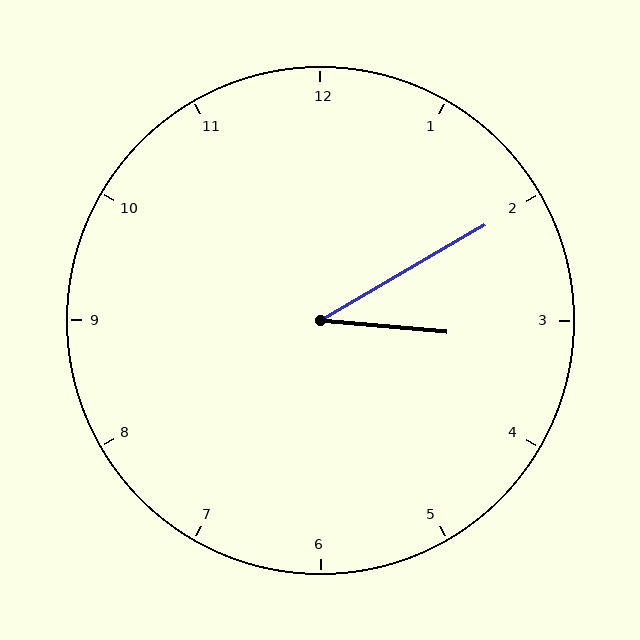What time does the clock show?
3:10.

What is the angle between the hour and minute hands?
Approximately 35 degrees.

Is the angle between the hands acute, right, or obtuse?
It is acute.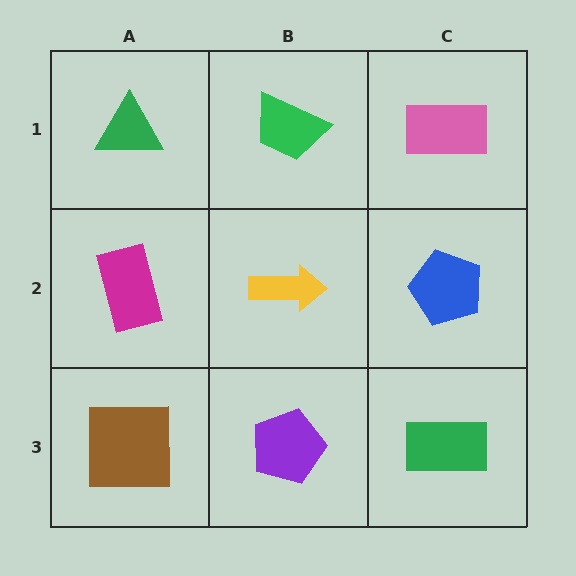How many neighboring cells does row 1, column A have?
2.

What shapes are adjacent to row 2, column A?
A green triangle (row 1, column A), a brown square (row 3, column A), a yellow arrow (row 2, column B).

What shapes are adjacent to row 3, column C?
A blue pentagon (row 2, column C), a purple pentagon (row 3, column B).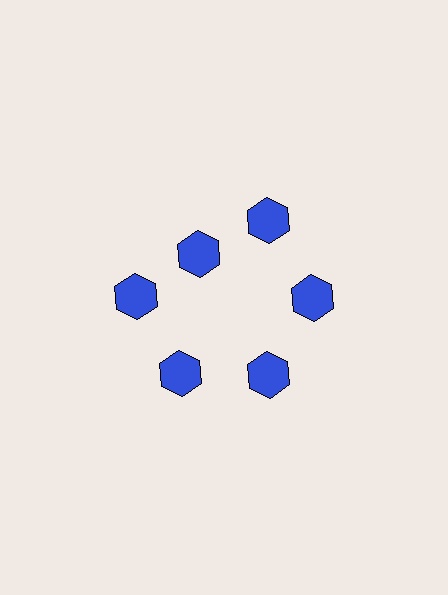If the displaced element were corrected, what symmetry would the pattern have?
It would have 6-fold rotational symmetry — the pattern would map onto itself every 60 degrees.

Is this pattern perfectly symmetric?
No. The 6 blue hexagons are arranged in a ring, but one element near the 11 o'clock position is pulled inward toward the center, breaking the 6-fold rotational symmetry.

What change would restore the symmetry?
The symmetry would be restored by moving it outward, back onto the ring so that all 6 hexagons sit at equal angles and equal distance from the center.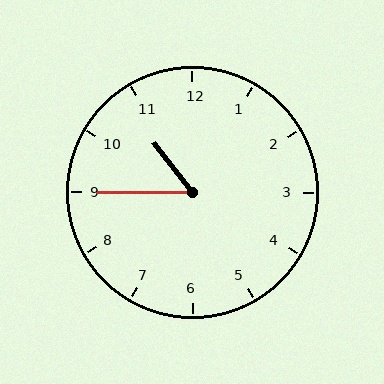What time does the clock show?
10:45.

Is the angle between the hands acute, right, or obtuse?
It is acute.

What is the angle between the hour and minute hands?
Approximately 52 degrees.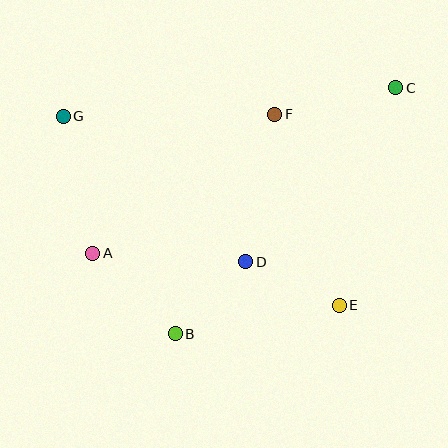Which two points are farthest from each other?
Points A and C are farthest from each other.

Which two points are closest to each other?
Points B and D are closest to each other.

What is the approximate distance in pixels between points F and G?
The distance between F and G is approximately 212 pixels.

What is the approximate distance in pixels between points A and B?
The distance between A and B is approximately 116 pixels.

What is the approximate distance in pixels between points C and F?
The distance between C and F is approximately 124 pixels.